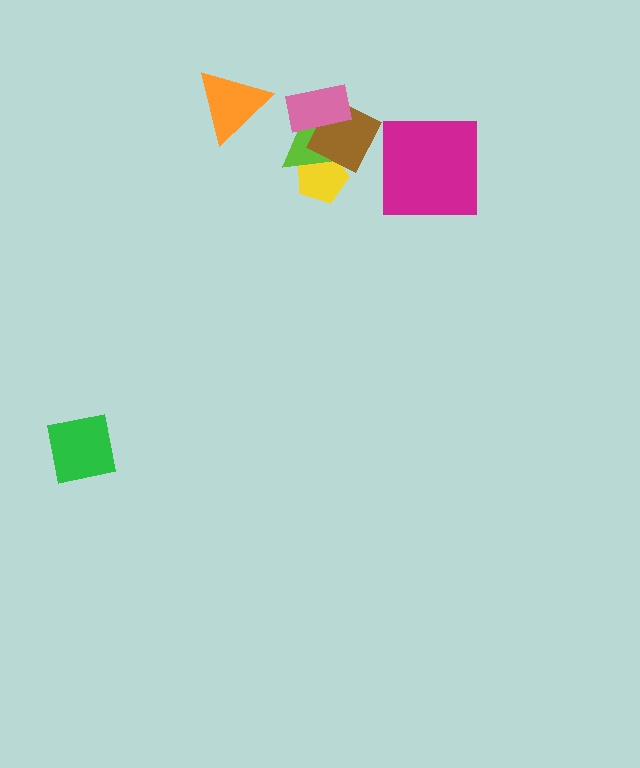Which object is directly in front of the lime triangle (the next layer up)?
The brown square is directly in front of the lime triangle.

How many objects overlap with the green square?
0 objects overlap with the green square.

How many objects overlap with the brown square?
3 objects overlap with the brown square.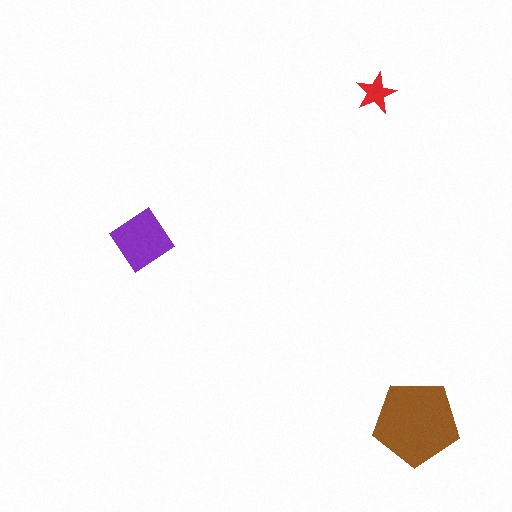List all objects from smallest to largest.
The red star, the purple diamond, the brown pentagon.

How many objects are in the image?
There are 3 objects in the image.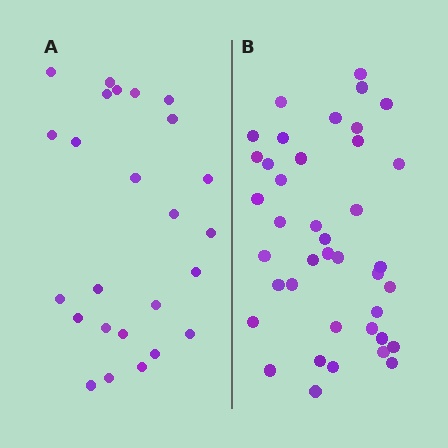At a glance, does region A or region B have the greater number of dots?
Region B (the right region) has more dots.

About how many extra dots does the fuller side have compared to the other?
Region B has approximately 15 more dots than region A.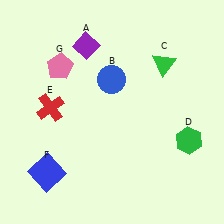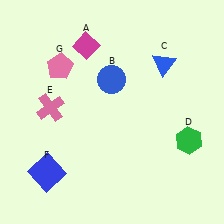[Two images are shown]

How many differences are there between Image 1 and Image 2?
There are 3 differences between the two images.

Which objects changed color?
A changed from purple to magenta. C changed from green to blue. E changed from red to pink.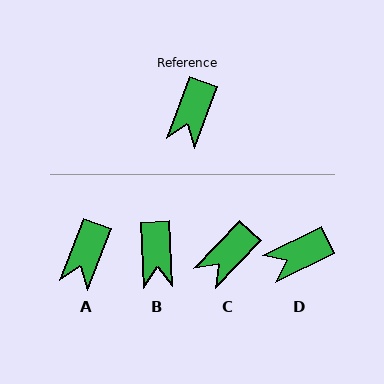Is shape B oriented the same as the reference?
No, it is off by about 24 degrees.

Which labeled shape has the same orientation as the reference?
A.